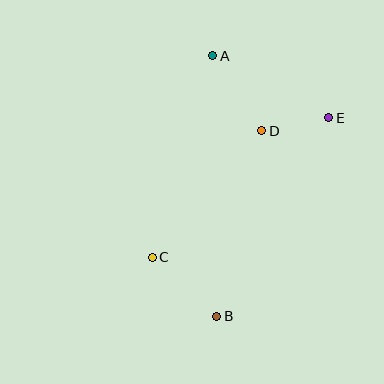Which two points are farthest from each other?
Points A and B are farthest from each other.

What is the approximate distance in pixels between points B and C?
The distance between B and C is approximately 88 pixels.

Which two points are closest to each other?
Points D and E are closest to each other.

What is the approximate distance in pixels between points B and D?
The distance between B and D is approximately 191 pixels.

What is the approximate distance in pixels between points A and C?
The distance between A and C is approximately 211 pixels.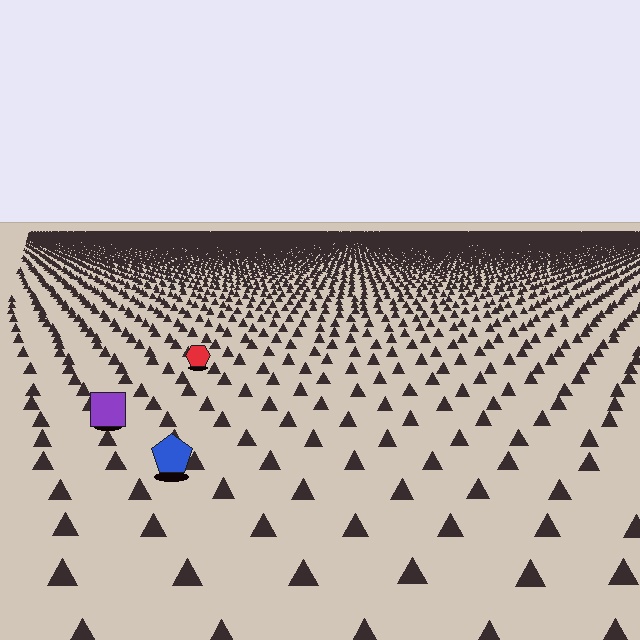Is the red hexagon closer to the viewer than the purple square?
No. The purple square is closer — you can tell from the texture gradient: the ground texture is coarser near it.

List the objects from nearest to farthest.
From nearest to farthest: the blue pentagon, the purple square, the red hexagon.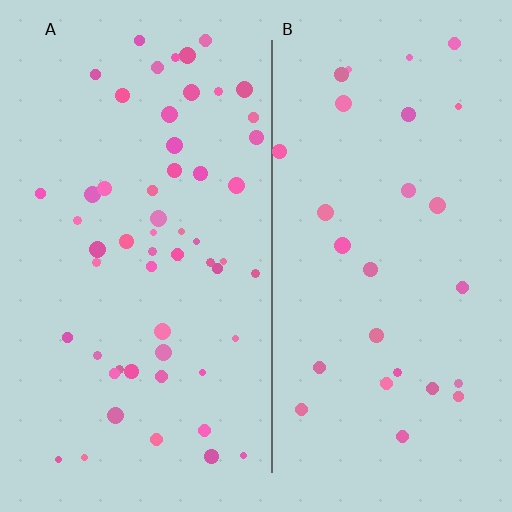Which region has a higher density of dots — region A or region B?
A (the left).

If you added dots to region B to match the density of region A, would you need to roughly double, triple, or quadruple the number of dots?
Approximately double.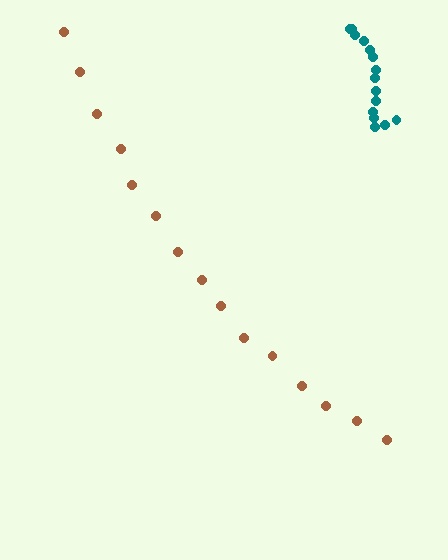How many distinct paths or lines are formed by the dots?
There are 2 distinct paths.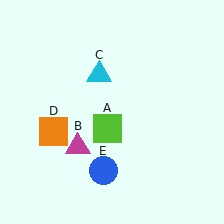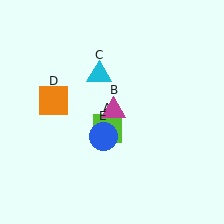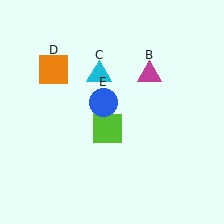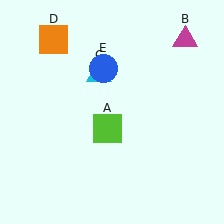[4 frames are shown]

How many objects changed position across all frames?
3 objects changed position: magenta triangle (object B), orange square (object D), blue circle (object E).